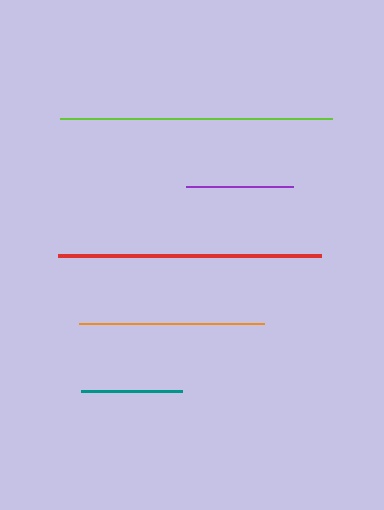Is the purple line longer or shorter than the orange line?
The orange line is longer than the purple line.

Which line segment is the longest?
The lime line is the longest at approximately 273 pixels.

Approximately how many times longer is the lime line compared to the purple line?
The lime line is approximately 2.5 times the length of the purple line.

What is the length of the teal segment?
The teal segment is approximately 101 pixels long.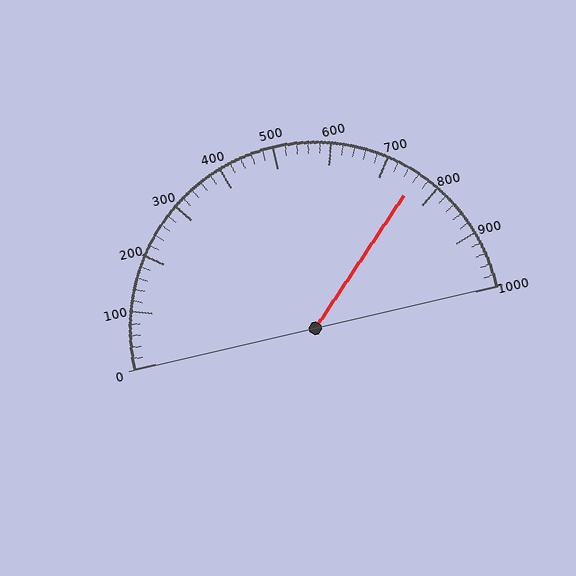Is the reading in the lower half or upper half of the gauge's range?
The reading is in the upper half of the range (0 to 1000).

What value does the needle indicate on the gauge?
The needle indicates approximately 760.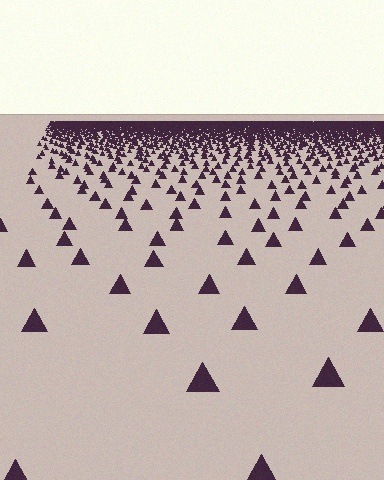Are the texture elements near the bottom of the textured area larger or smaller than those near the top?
Larger. Near the bottom, elements are closer to the viewer and appear at a bigger on-screen size.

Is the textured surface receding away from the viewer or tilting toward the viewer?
The surface is receding away from the viewer. Texture elements get smaller and denser toward the top.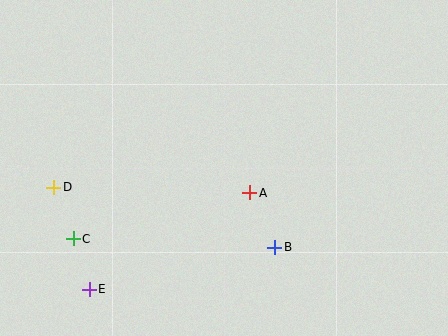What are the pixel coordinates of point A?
Point A is at (250, 193).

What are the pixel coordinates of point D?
Point D is at (54, 187).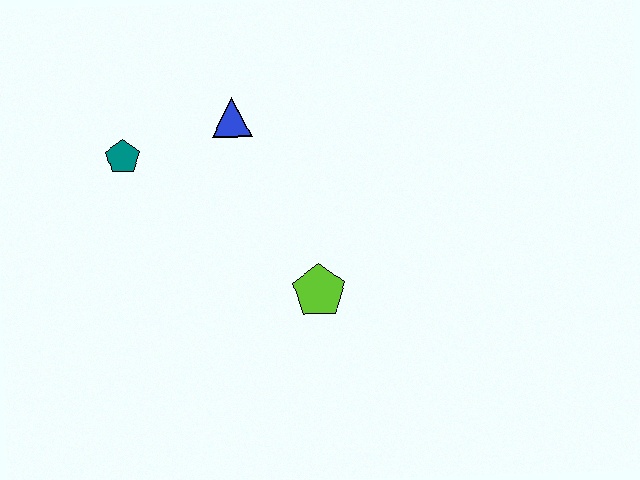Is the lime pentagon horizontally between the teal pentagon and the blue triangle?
No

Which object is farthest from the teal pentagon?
The lime pentagon is farthest from the teal pentagon.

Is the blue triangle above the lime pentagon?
Yes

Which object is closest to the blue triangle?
The teal pentagon is closest to the blue triangle.